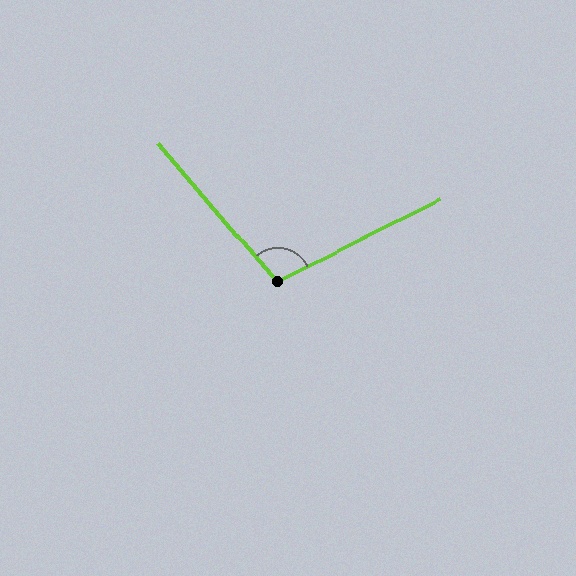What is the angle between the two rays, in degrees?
Approximately 104 degrees.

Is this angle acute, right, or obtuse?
It is obtuse.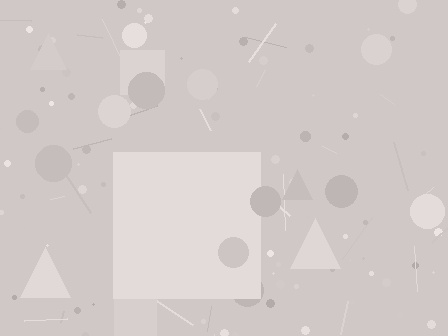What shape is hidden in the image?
A square is hidden in the image.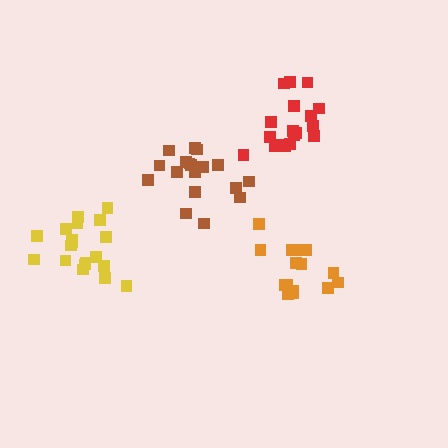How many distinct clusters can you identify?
There are 4 distinct clusters.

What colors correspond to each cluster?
The clusters are colored: yellow, brown, orange, red.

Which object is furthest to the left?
The yellow cluster is leftmost.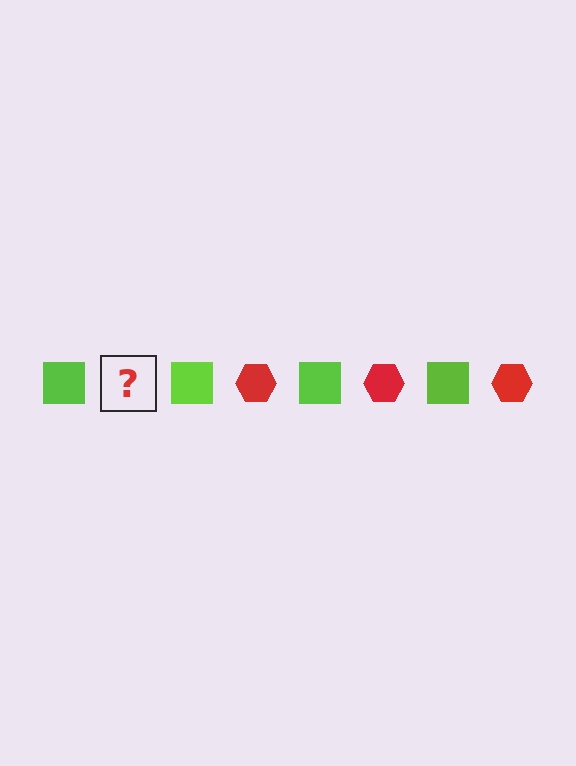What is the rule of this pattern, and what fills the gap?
The rule is that the pattern alternates between lime square and red hexagon. The gap should be filled with a red hexagon.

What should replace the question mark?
The question mark should be replaced with a red hexagon.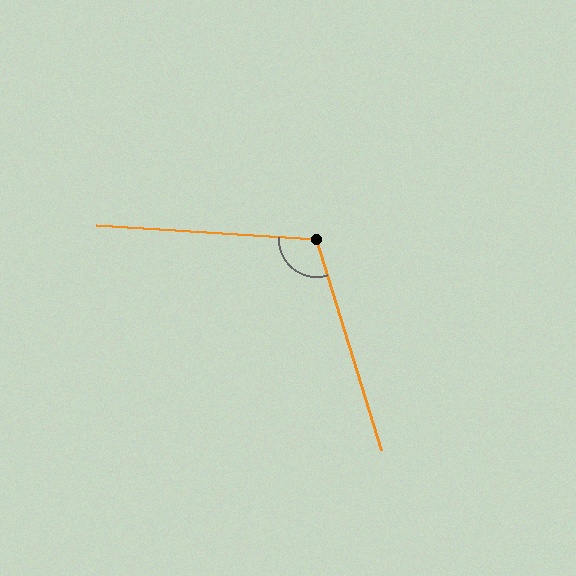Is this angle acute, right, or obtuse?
It is obtuse.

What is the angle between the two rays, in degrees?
Approximately 111 degrees.